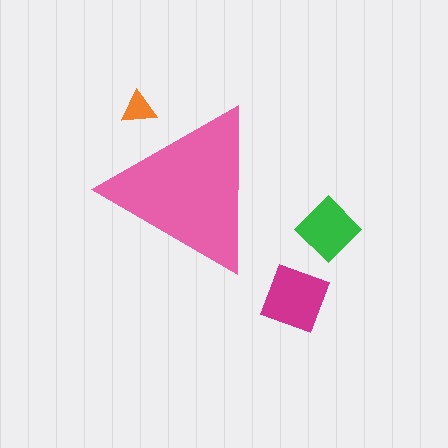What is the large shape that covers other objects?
A pink triangle.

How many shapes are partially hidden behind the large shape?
1 shape is partially hidden.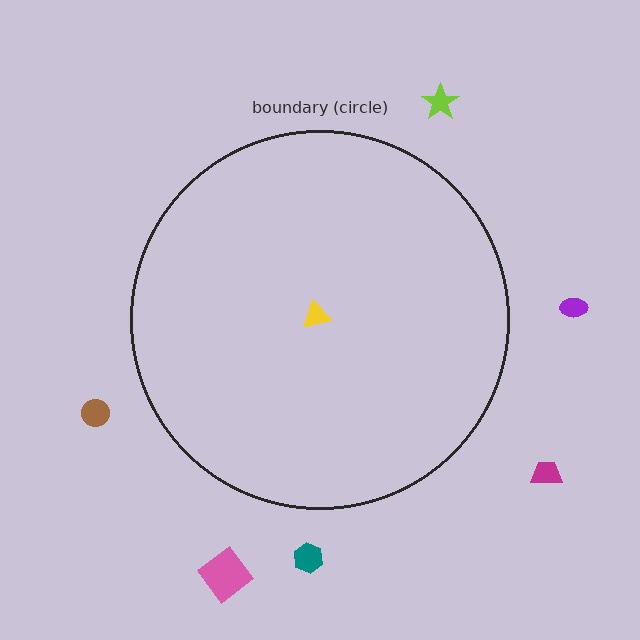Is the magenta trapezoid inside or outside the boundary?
Outside.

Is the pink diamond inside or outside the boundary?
Outside.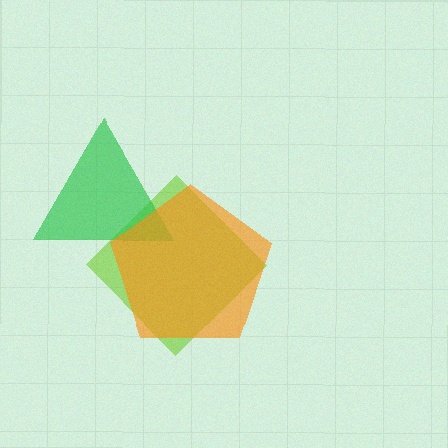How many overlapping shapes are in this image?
There are 3 overlapping shapes in the image.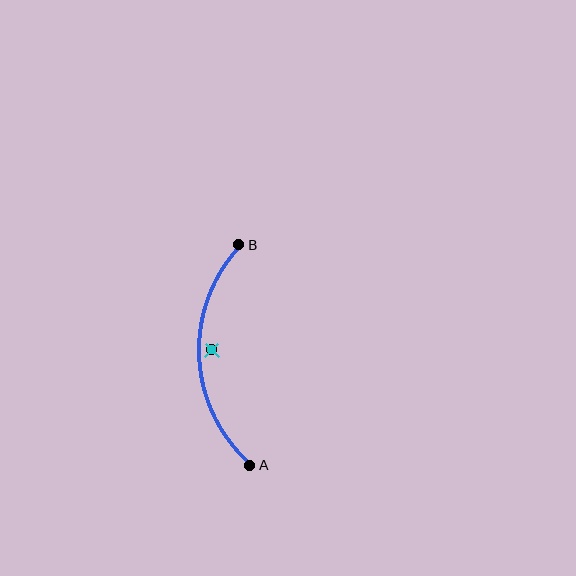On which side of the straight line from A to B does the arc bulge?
The arc bulges to the left of the straight line connecting A and B.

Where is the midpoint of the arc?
The arc midpoint is the point on the curve farthest from the straight line joining A and B. It sits to the left of that line.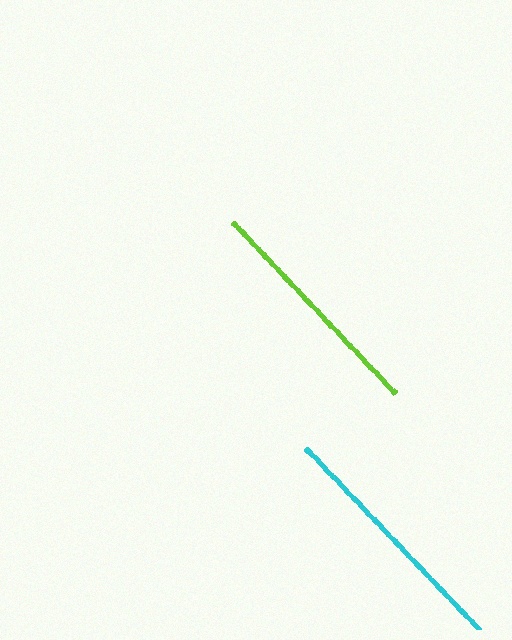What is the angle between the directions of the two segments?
Approximately 0 degrees.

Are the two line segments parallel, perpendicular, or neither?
Parallel — their directions differ by only 0.1°.